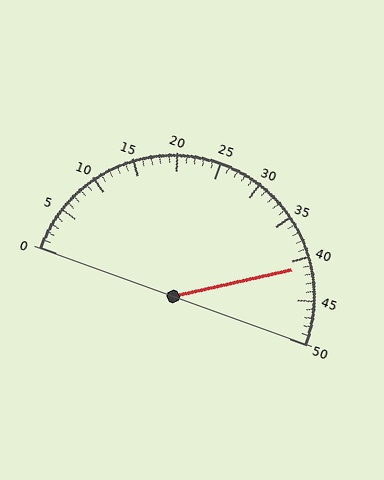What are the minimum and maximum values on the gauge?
The gauge ranges from 0 to 50.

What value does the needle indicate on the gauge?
The needle indicates approximately 41.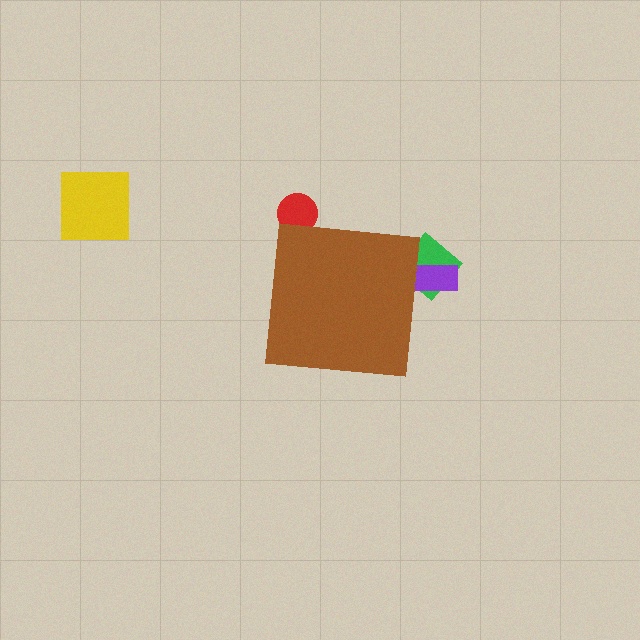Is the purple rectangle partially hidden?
Yes, the purple rectangle is partially hidden behind the brown square.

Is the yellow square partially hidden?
No, the yellow square is fully visible.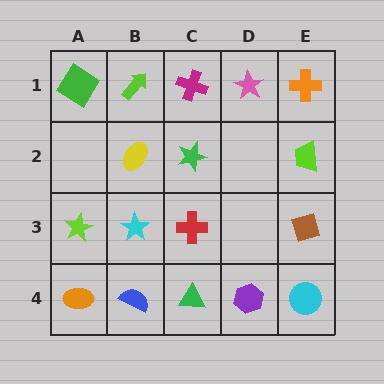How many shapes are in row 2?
3 shapes.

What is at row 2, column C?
A green star.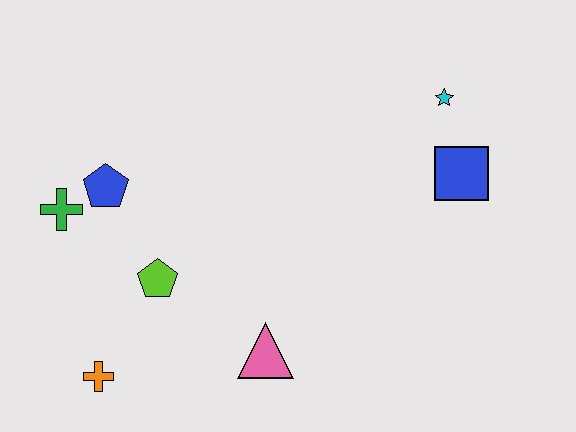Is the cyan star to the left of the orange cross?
No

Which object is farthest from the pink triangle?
The cyan star is farthest from the pink triangle.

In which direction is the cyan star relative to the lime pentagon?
The cyan star is to the right of the lime pentagon.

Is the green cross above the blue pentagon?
No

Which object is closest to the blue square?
The cyan star is closest to the blue square.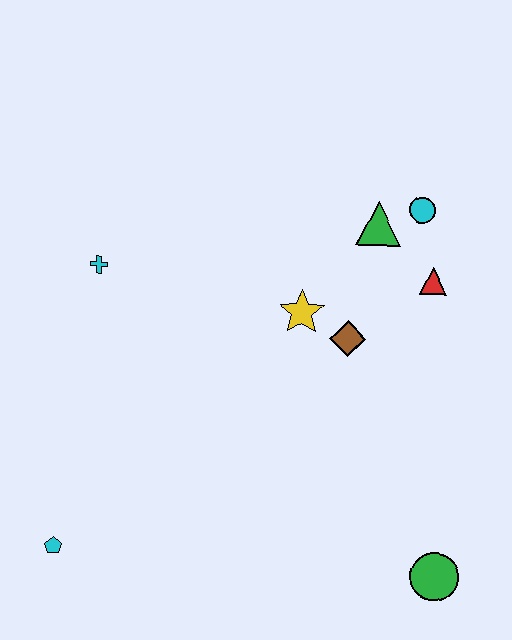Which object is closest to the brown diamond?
The yellow star is closest to the brown diamond.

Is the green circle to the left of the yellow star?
No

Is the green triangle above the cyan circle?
No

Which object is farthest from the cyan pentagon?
The cyan circle is farthest from the cyan pentagon.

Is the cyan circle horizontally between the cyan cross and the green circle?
Yes